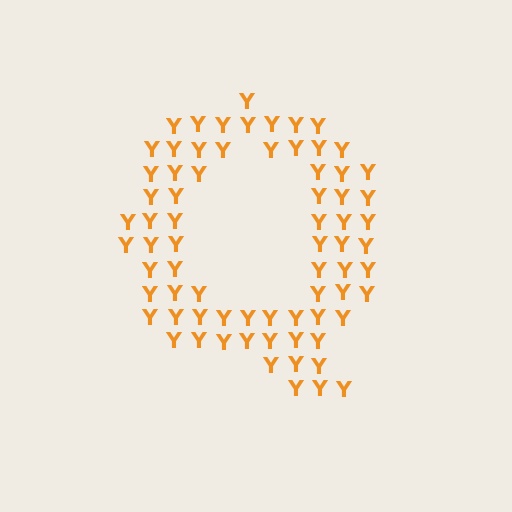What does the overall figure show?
The overall figure shows the letter Q.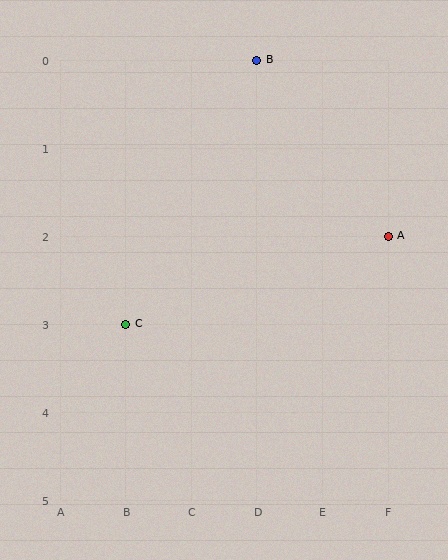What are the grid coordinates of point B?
Point B is at grid coordinates (D, 0).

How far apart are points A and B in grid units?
Points A and B are 2 columns and 2 rows apart (about 2.8 grid units diagonally).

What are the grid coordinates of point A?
Point A is at grid coordinates (F, 2).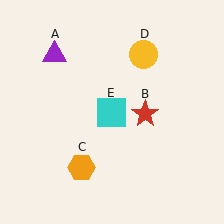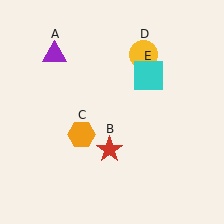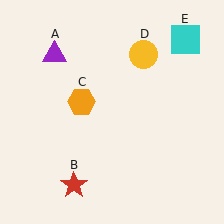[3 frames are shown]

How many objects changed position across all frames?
3 objects changed position: red star (object B), orange hexagon (object C), cyan square (object E).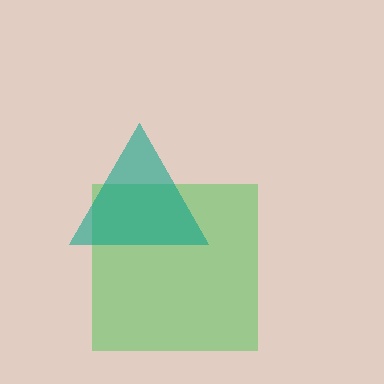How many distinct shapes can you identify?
There are 2 distinct shapes: a green square, a teal triangle.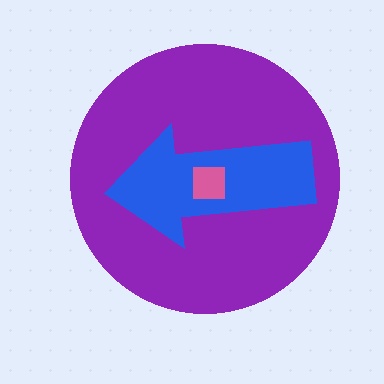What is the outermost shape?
The purple circle.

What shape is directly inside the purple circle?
The blue arrow.